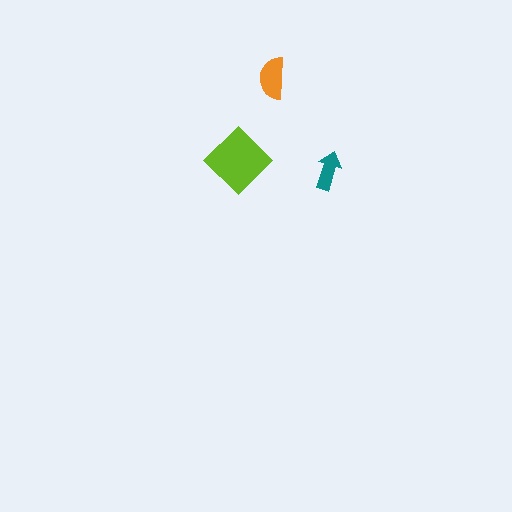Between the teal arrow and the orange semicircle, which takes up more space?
The orange semicircle.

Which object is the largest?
The lime diamond.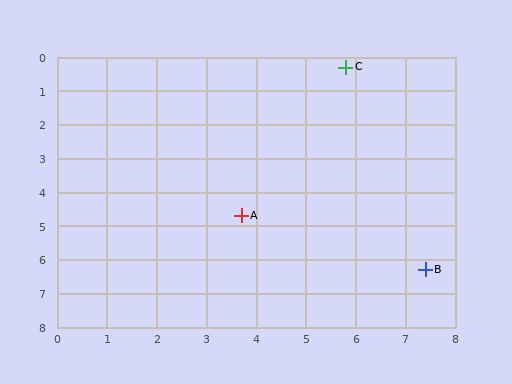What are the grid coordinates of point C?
Point C is at approximately (5.8, 0.3).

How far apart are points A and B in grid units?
Points A and B are about 4.0 grid units apart.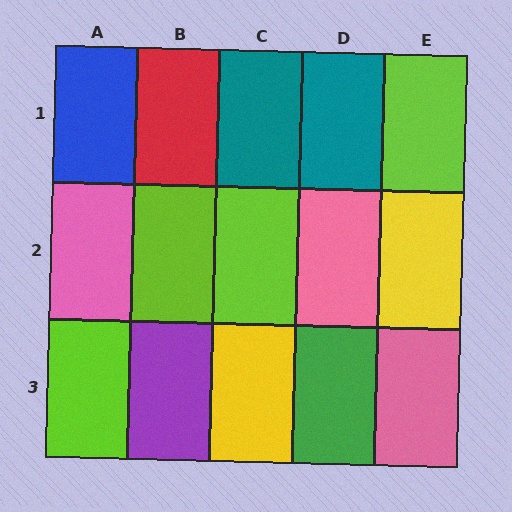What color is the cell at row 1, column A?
Blue.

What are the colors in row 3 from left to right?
Lime, purple, yellow, green, pink.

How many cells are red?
1 cell is red.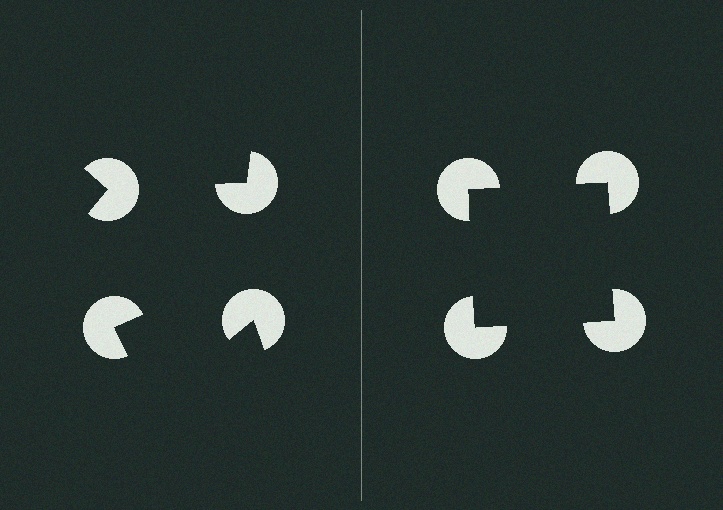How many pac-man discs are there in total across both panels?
8 — 4 on each side.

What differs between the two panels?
The pac-man discs are positioned identically on both sides; only the wedge orientations differ. On the right they align to a square; on the left they are misaligned.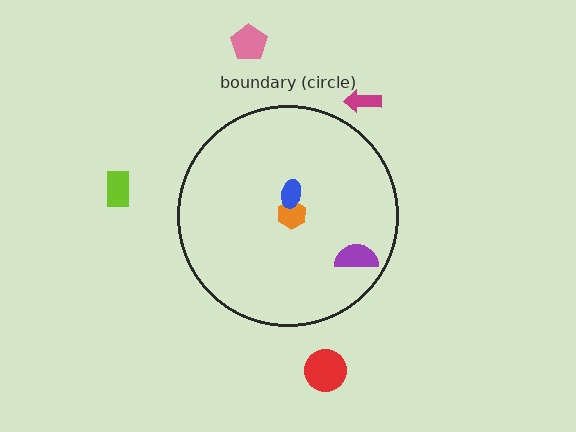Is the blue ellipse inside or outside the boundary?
Inside.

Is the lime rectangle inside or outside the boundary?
Outside.